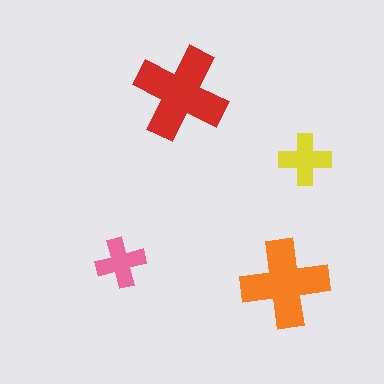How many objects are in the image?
There are 4 objects in the image.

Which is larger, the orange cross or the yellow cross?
The orange one.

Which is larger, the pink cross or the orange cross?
The orange one.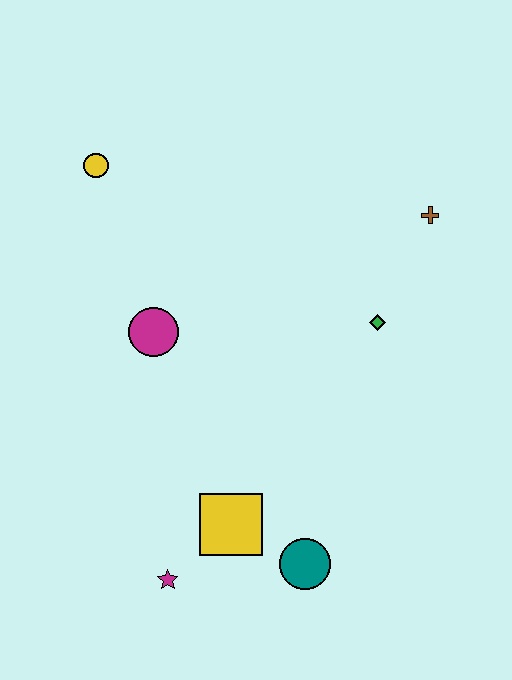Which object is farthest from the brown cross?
The magenta star is farthest from the brown cross.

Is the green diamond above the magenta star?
Yes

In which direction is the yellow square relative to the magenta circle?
The yellow square is below the magenta circle.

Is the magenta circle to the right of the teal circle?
No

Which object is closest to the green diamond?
The brown cross is closest to the green diamond.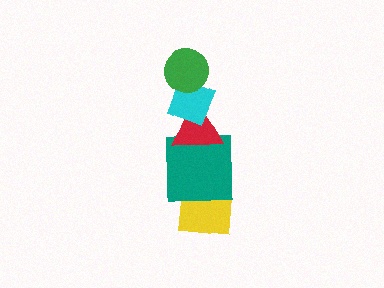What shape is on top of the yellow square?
The teal square is on top of the yellow square.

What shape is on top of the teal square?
The red triangle is on top of the teal square.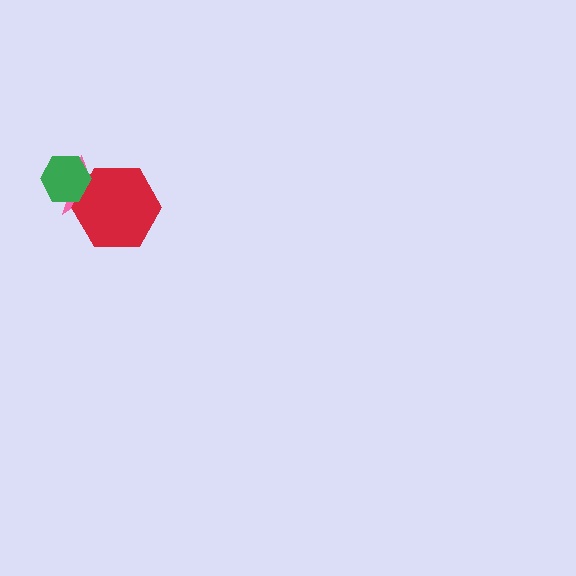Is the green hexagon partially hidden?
No, no other shape covers it.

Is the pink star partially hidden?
Yes, it is partially covered by another shape.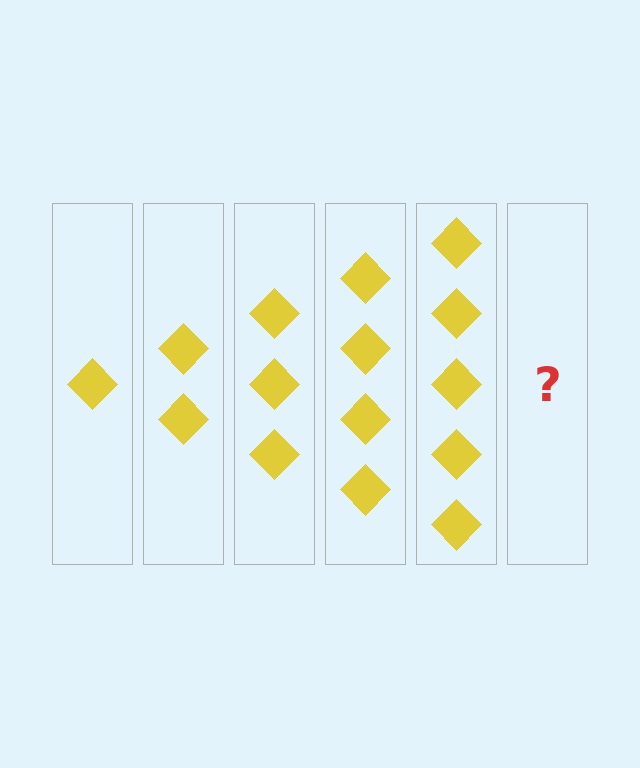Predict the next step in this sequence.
The next step is 6 diamonds.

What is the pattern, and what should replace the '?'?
The pattern is that each step adds one more diamond. The '?' should be 6 diamonds.